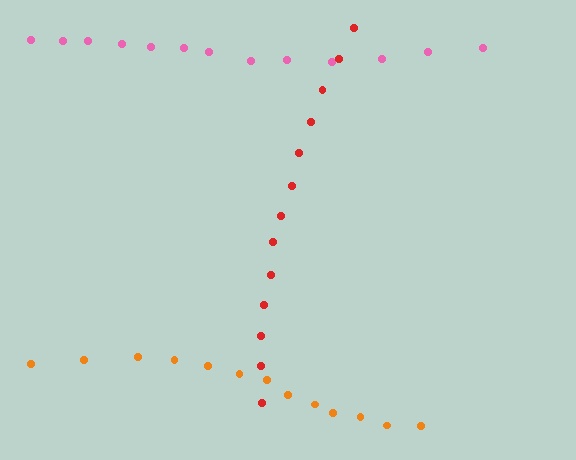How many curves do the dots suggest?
There are 3 distinct paths.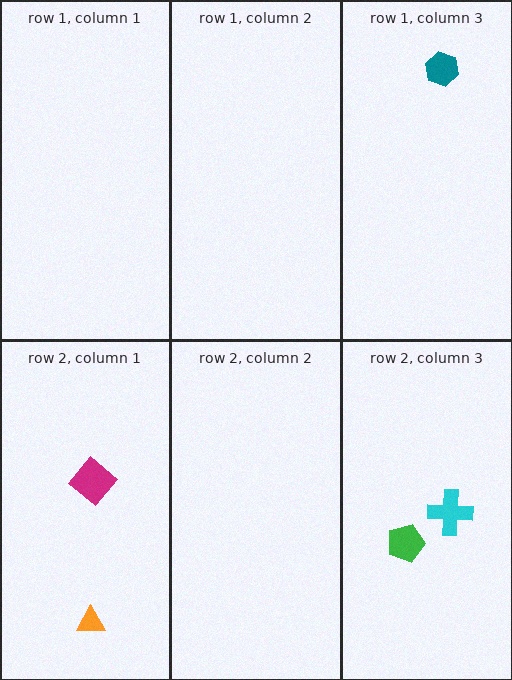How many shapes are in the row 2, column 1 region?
2.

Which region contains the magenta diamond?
The row 2, column 1 region.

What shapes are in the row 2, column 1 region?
The magenta diamond, the orange triangle.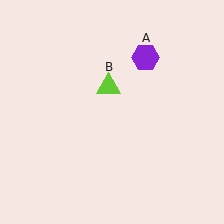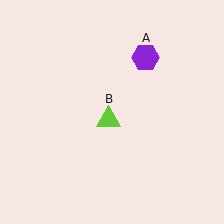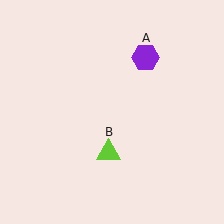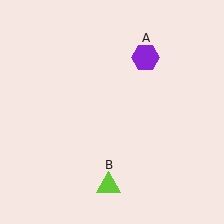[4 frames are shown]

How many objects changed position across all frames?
1 object changed position: lime triangle (object B).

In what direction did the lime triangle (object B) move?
The lime triangle (object B) moved down.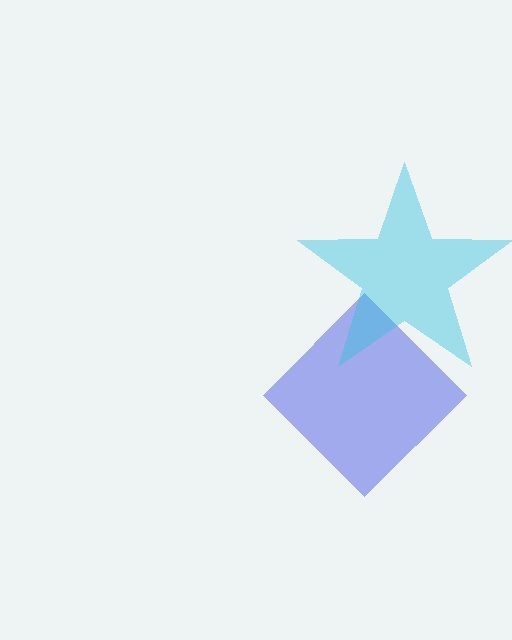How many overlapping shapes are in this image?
There are 2 overlapping shapes in the image.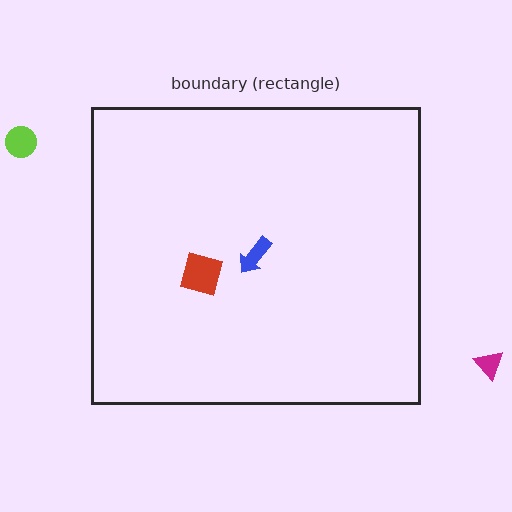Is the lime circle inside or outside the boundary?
Outside.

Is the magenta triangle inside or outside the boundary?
Outside.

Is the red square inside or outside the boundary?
Inside.